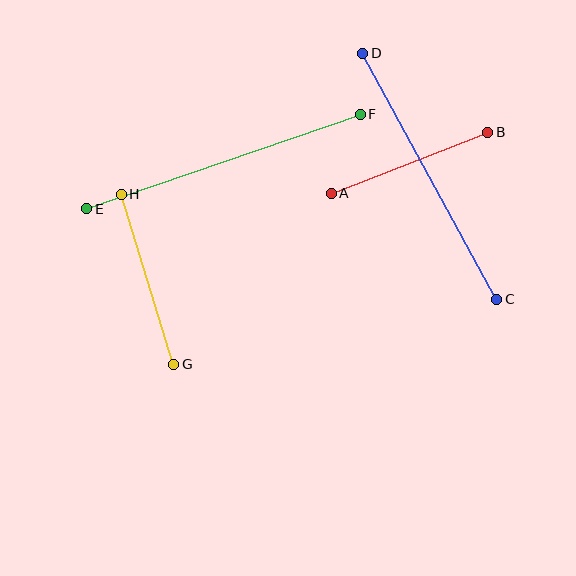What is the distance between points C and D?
The distance is approximately 280 pixels.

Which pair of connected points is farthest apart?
Points E and F are farthest apart.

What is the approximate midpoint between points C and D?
The midpoint is at approximately (430, 176) pixels.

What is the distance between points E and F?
The distance is approximately 290 pixels.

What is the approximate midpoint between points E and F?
The midpoint is at approximately (224, 161) pixels.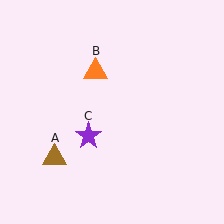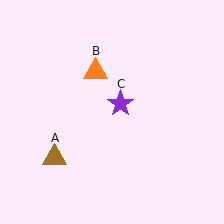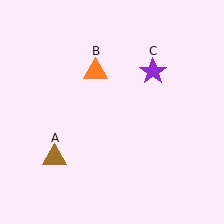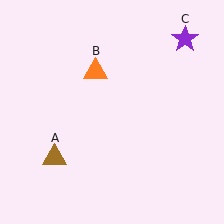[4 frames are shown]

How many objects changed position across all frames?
1 object changed position: purple star (object C).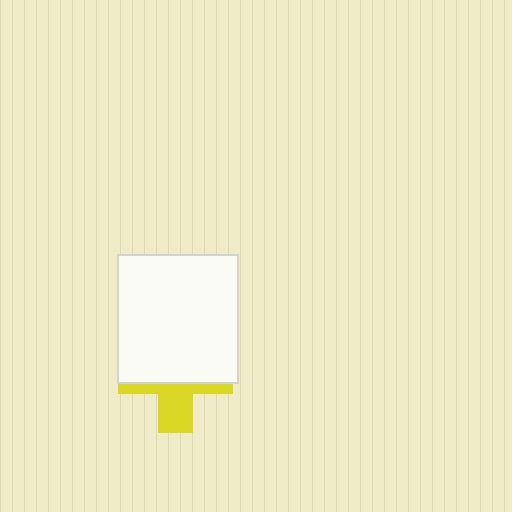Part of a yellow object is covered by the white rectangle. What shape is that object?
It is a cross.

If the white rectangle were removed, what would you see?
You would see the complete yellow cross.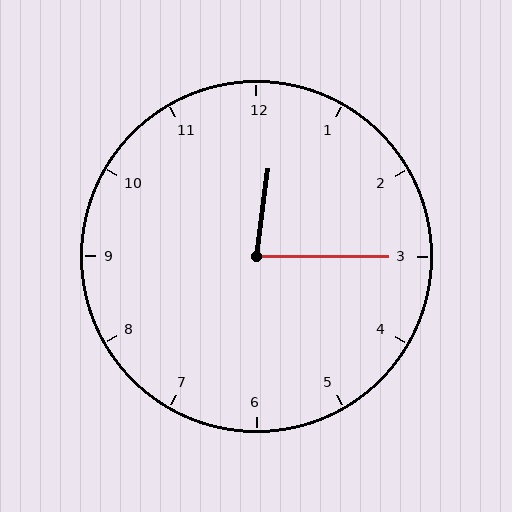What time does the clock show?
12:15.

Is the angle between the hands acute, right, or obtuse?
It is acute.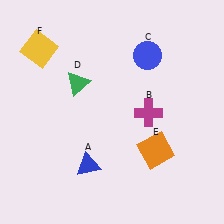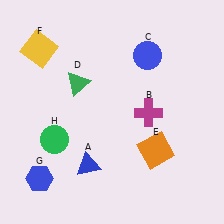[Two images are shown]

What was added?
A blue hexagon (G), a green circle (H) were added in Image 2.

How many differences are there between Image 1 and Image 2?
There are 2 differences between the two images.